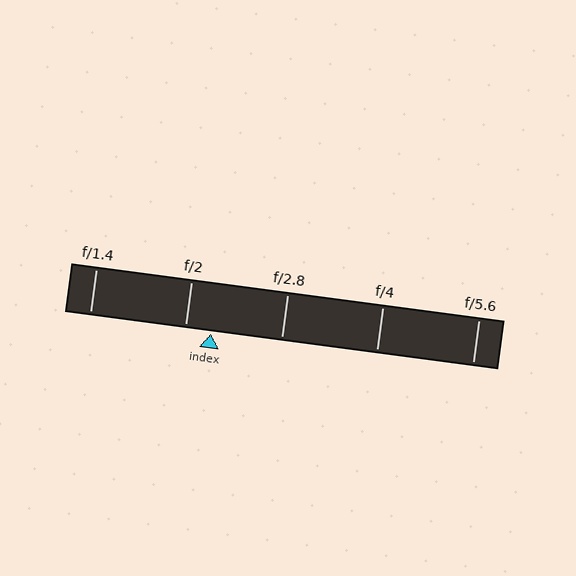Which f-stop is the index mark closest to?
The index mark is closest to f/2.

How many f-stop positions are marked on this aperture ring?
There are 5 f-stop positions marked.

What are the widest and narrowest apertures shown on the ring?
The widest aperture shown is f/1.4 and the narrowest is f/5.6.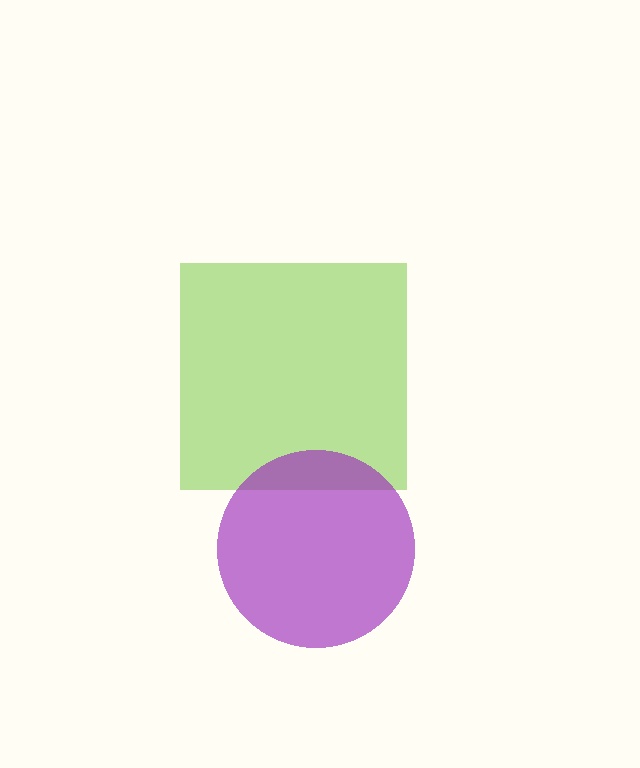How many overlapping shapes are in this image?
There are 2 overlapping shapes in the image.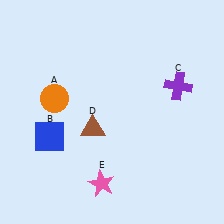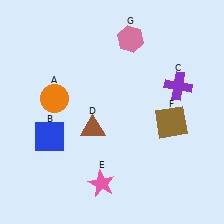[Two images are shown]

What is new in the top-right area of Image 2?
A pink hexagon (G) was added in the top-right area of Image 2.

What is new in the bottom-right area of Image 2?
A brown square (F) was added in the bottom-right area of Image 2.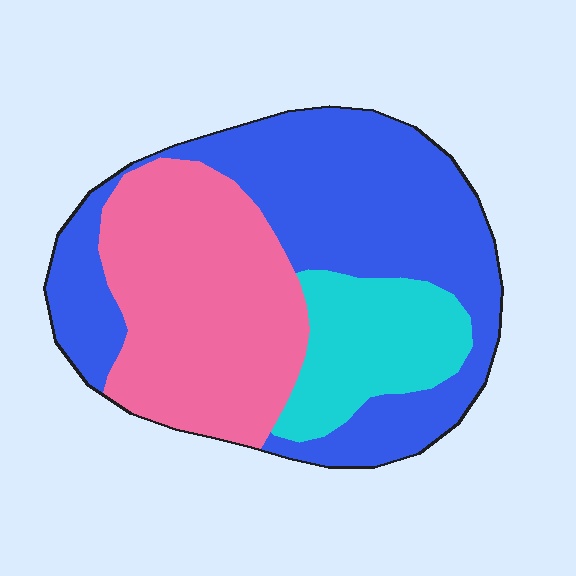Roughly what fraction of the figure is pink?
Pink covers roughly 35% of the figure.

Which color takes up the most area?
Blue, at roughly 45%.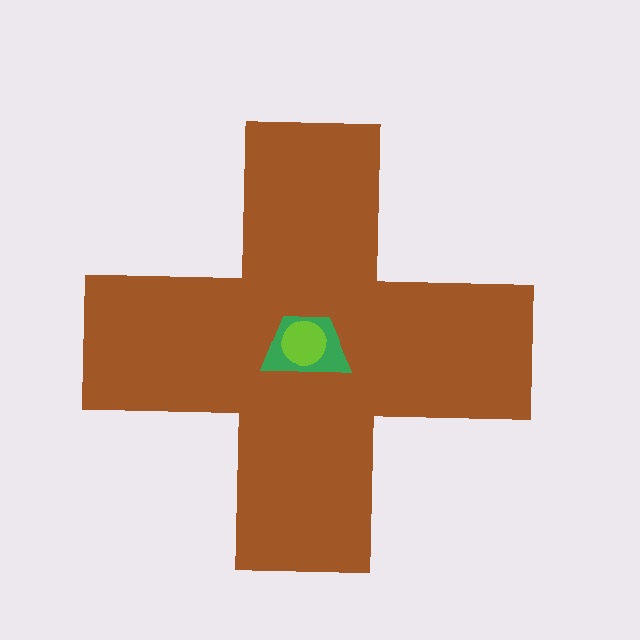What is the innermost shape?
The lime circle.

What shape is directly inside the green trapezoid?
The lime circle.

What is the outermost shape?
The brown cross.